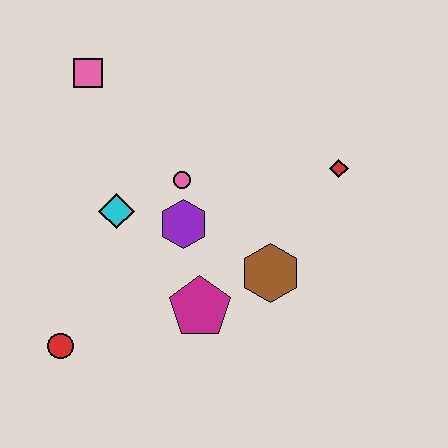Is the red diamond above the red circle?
Yes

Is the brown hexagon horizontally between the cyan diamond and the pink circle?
No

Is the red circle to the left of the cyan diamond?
Yes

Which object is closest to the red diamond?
The brown hexagon is closest to the red diamond.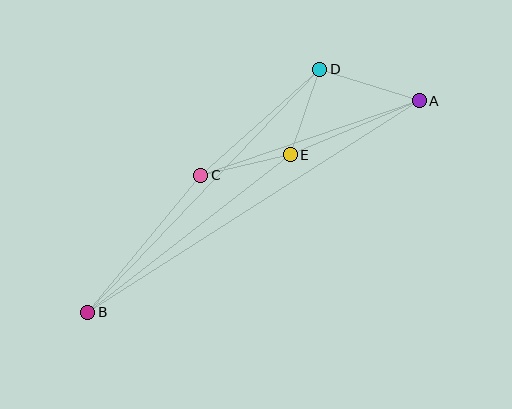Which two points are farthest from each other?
Points A and B are farthest from each other.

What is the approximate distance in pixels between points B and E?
The distance between B and E is approximately 256 pixels.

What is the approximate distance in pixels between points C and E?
The distance between C and E is approximately 92 pixels.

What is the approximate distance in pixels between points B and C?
The distance between B and C is approximately 177 pixels.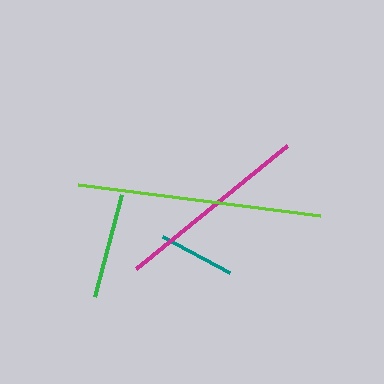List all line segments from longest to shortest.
From longest to shortest: lime, magenta, green, teal.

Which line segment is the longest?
The lime line is the longest at approximately 244 pixels.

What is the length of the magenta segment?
The magenta segment is approximately 195 pixels long.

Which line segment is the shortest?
The teal line is the shortest at approximately 76 pixels.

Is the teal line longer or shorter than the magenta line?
The magenta line is longer than the teal line.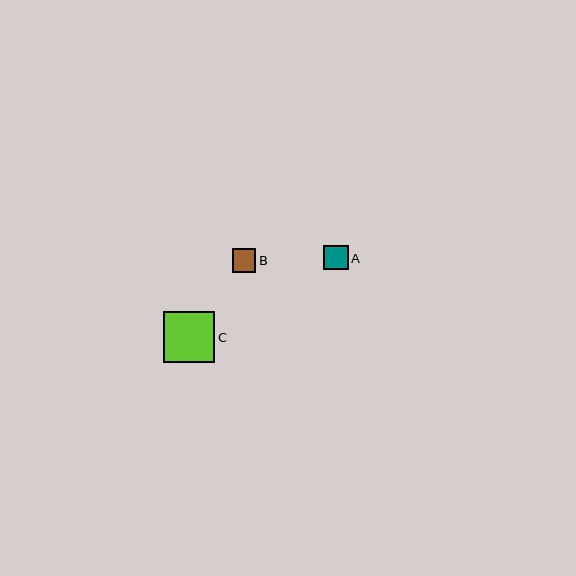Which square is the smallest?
Square B is the smallest with a size of approximately 24 pixels.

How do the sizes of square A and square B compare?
Square A and square B are approximately the same size.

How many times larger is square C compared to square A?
Square C is approximately 2.1 times the size of square A.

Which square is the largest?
Square C is the largest with a size of approximately 51 pixels.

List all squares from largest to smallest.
From largest to smallest: C, A, B.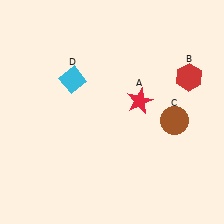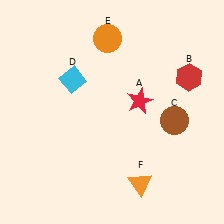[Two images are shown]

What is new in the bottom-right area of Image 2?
An orange triangle (F) was added in the bottom-right area of Image 2.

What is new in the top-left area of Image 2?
An orange circle (E) was added in the top-left area of Image 2.